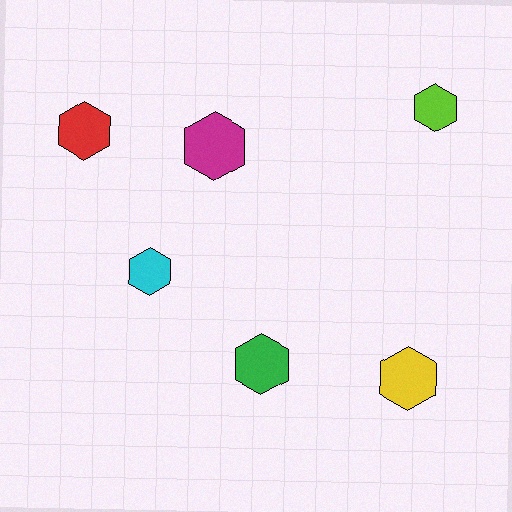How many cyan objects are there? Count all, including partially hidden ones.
There is 1 cyan object.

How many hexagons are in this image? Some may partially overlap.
There are 6 hexagons.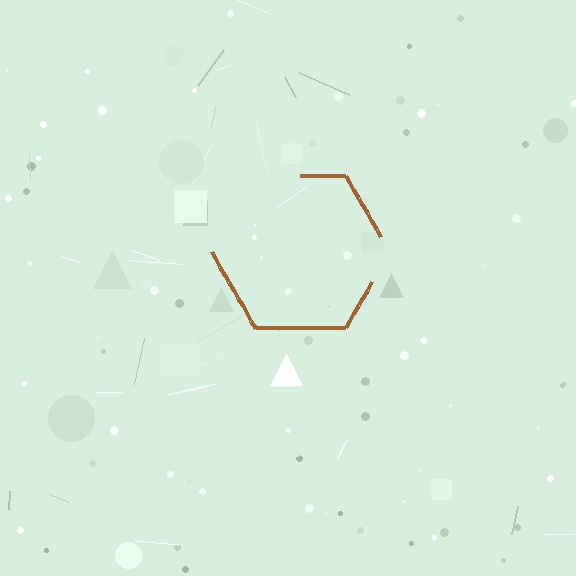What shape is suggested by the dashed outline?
The dashed outline suggests a hexagon.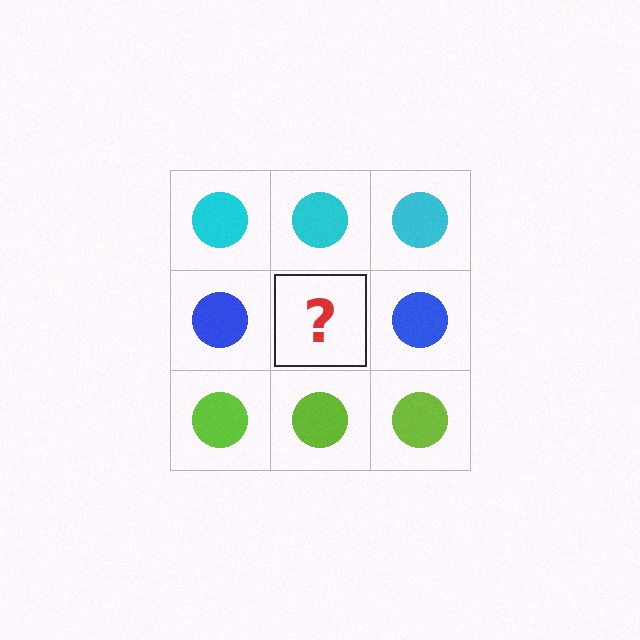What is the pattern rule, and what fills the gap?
The rule is that each row has a consistent color. The gap should be filled with a blue circle.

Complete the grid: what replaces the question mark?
The question mark should be replaced with a blue circle.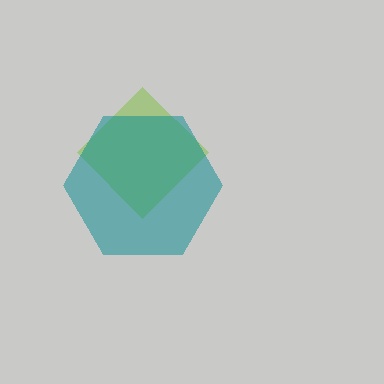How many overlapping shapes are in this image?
There are 2 overlapping shapes in the image.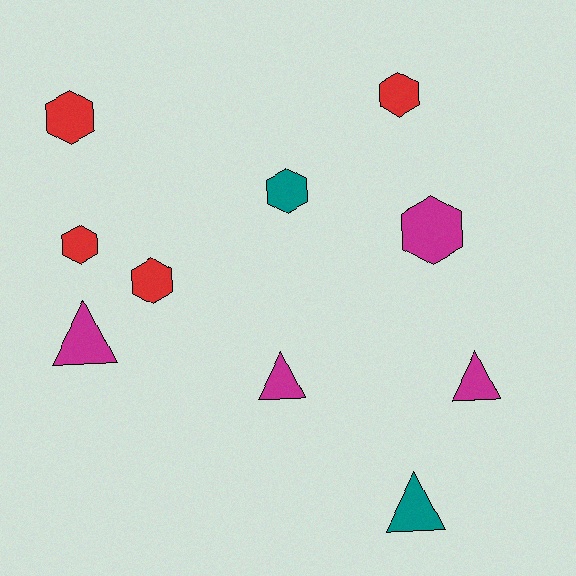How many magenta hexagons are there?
There is 1 magenta hexagon.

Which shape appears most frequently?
Hexagon, with 6 objects.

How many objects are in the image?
There are 10 objects.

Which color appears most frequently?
Red, with 4 objects.